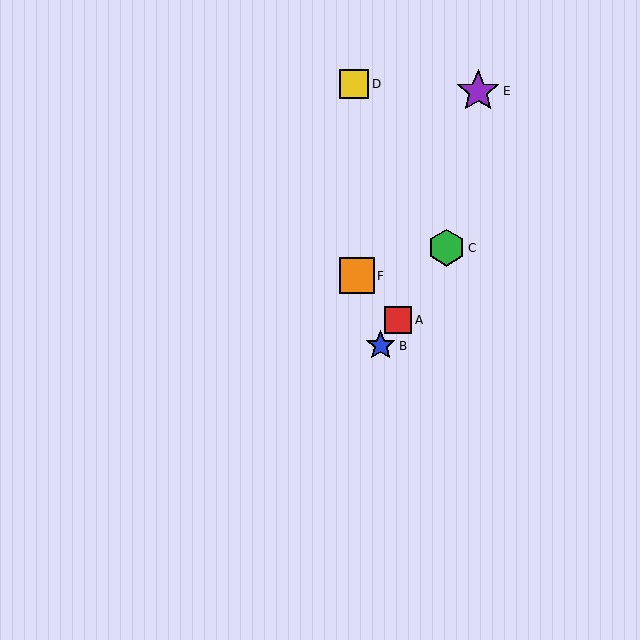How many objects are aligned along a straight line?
3 objects (A, B, C) are aligned along a straight line.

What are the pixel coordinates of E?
Object E is at (478, 91).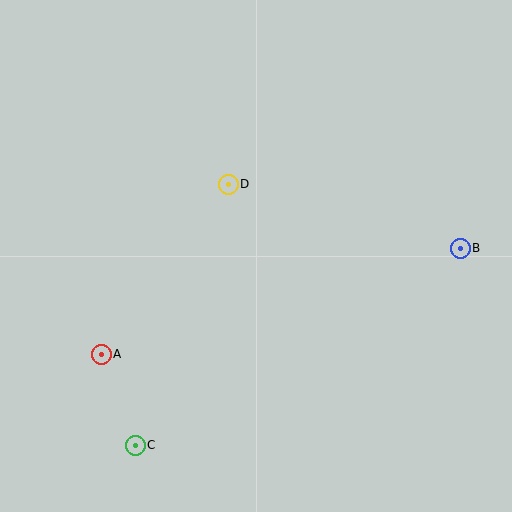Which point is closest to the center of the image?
Point D at (228, 184) is closest to the center.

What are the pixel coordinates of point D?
Point D is at (228, 184).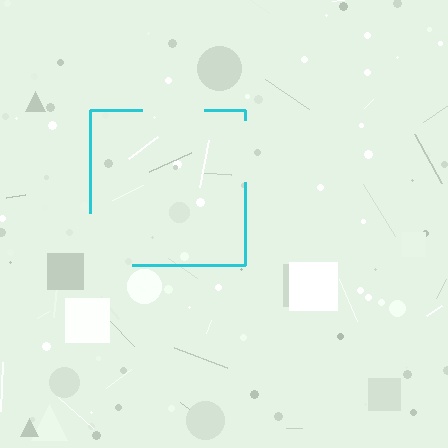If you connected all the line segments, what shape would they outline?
They would outline a square.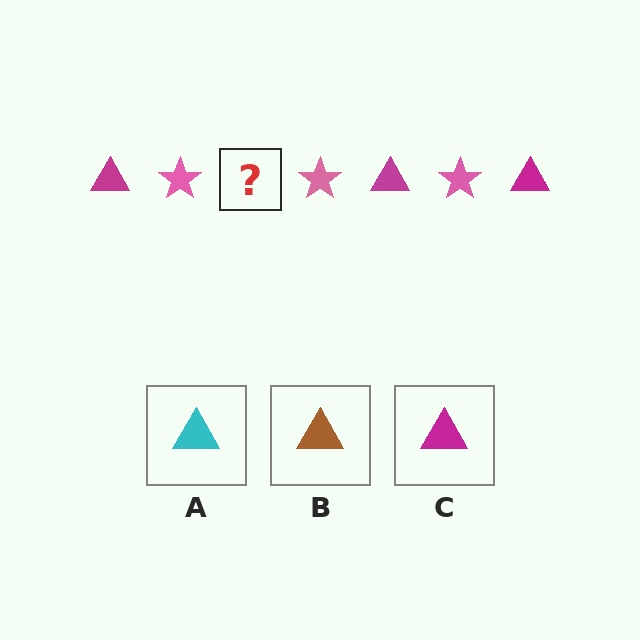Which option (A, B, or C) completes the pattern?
C.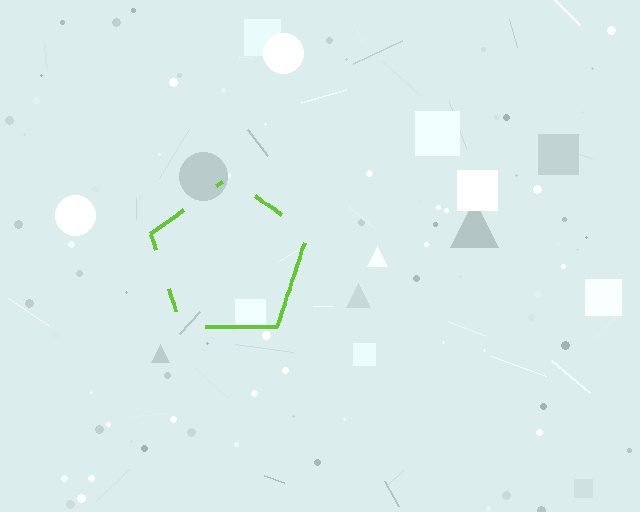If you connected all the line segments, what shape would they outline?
They would outline a pentagon.